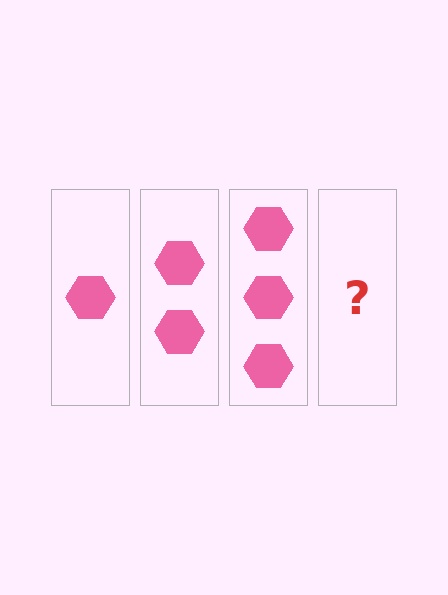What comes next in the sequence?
The next element should be 4 hexagons.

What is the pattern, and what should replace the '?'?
The pattern is that each step adds one more hexagon. The '?' should be 4 hexagons.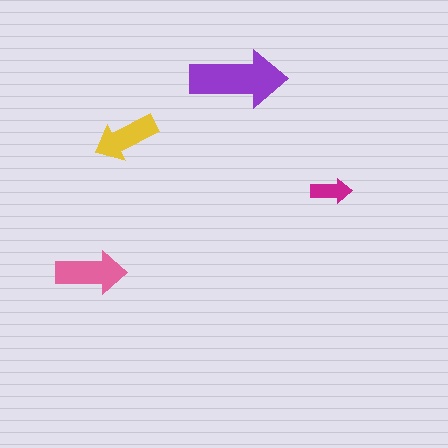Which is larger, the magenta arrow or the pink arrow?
The pink one.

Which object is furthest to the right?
The magenta arrow is rightmost.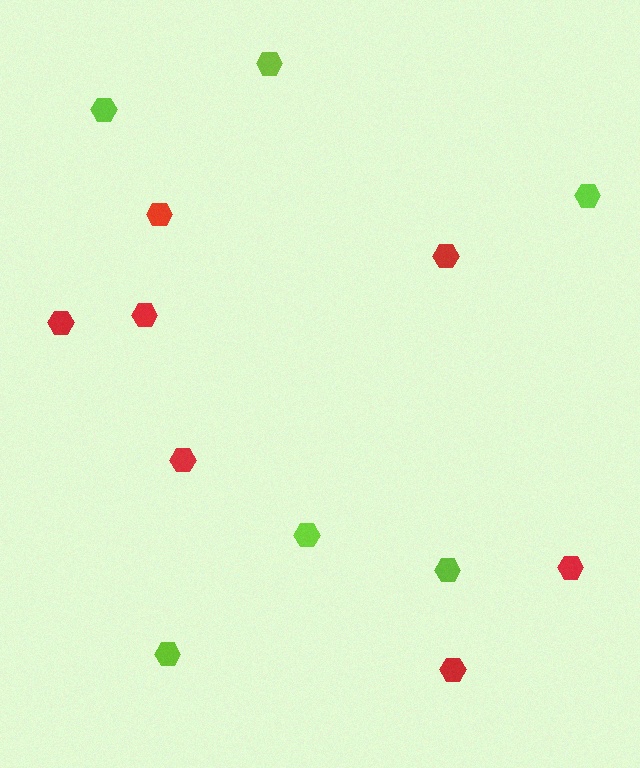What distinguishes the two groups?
There are 2 groups: one group of red hexagons (7) and one group of lime hexagons (6).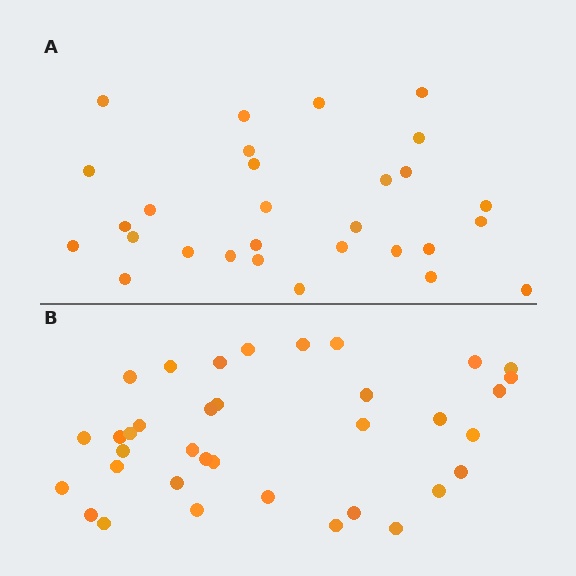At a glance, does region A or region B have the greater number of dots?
Region B (the bottom region) has more dots.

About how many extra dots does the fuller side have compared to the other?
Region B has roughly 8 or so more dots than region A.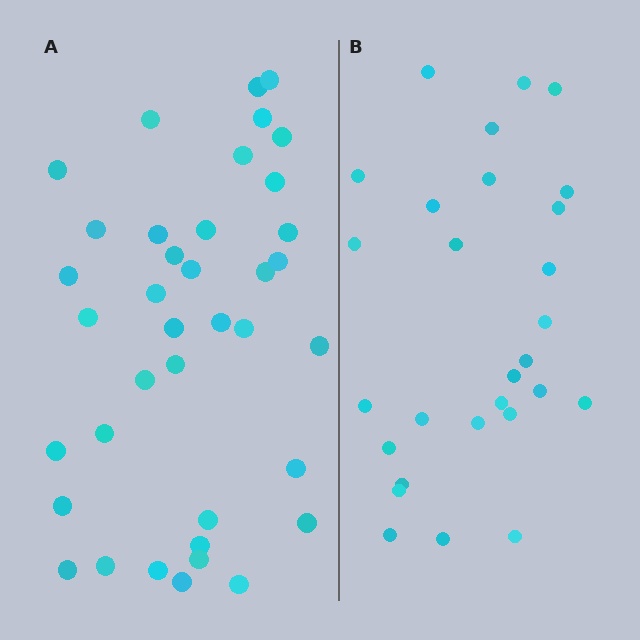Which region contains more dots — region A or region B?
Region A (the left region) has more dots.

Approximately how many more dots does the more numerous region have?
Region A has roughly 10 or so more dots than region B.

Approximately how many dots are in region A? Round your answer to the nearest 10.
About 40 dots. (The exact count is 38, which rounds to 40.)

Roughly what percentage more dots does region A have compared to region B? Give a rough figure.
About 35% more.